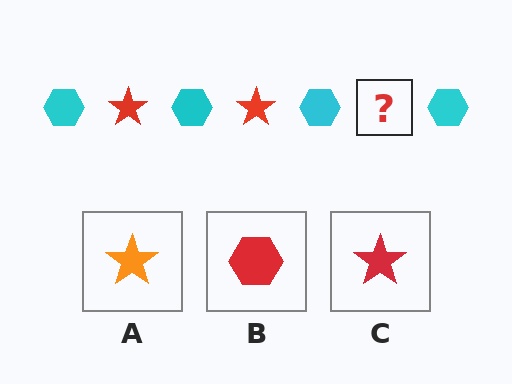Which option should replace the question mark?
Option C.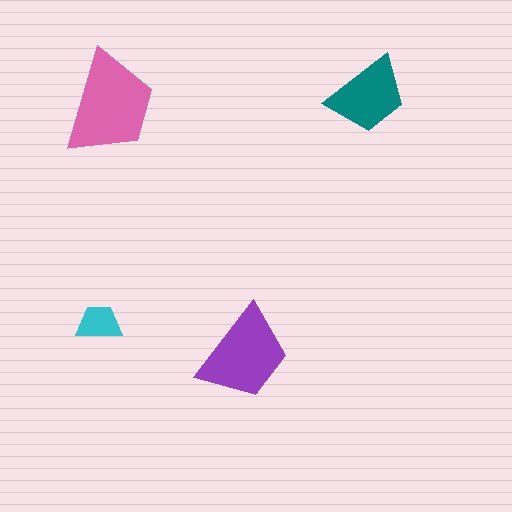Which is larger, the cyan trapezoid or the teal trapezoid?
The teal one.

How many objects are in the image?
There are 4 objects in the image.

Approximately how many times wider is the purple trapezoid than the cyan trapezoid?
About 2 times wider.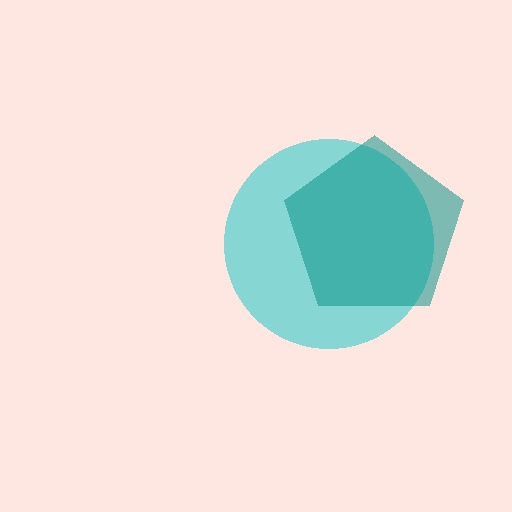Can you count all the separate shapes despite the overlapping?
Yes, there are 2 separate shapes.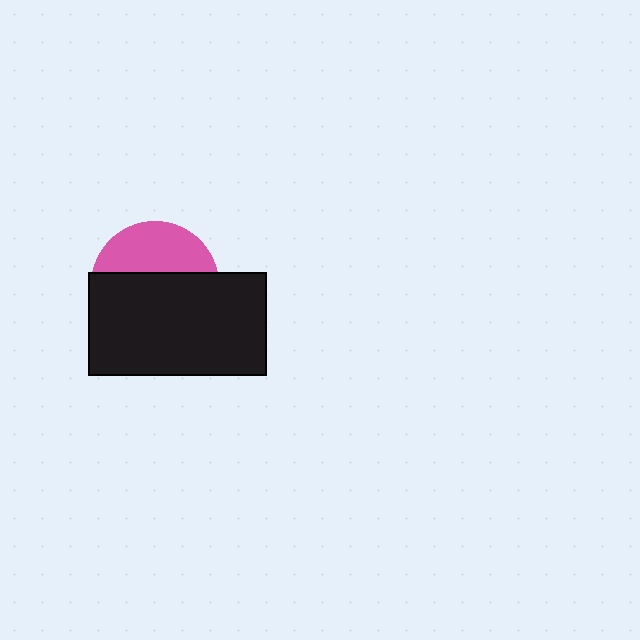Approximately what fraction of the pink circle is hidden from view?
Roughly 63% of the pink circle is hidden behind the black rectangle.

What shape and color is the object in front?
The object in front is a black rectangle.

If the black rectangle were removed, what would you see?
You would see the complete pink circle.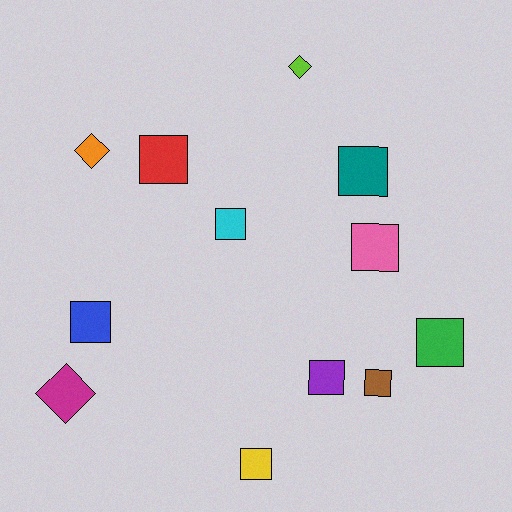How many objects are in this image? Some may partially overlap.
There are 12 objects.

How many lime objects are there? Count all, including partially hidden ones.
There is 1 lime object.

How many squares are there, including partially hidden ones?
There are 9 squares.